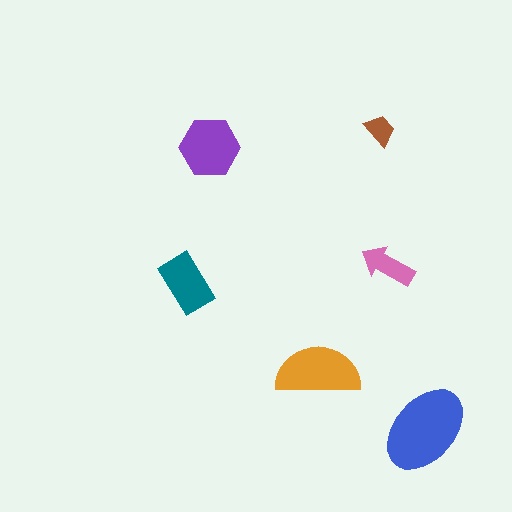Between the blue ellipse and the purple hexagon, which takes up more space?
The blue ellipse.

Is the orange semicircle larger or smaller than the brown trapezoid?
Larger.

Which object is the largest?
The blue ellipse.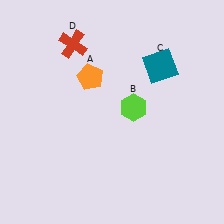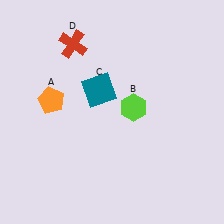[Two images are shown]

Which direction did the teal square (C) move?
The teal square (C) moved left.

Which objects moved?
The objects that moved are: the orange pentagon (A), the teal square (C).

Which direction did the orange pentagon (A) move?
The orange pentagon (A) moved left.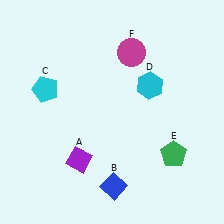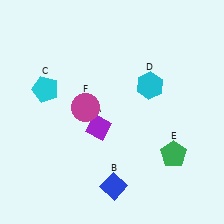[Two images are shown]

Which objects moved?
The objects that moved are: the purple diamond (A), the magenta circle (F).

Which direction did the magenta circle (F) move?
The magenta circle (F) moved down.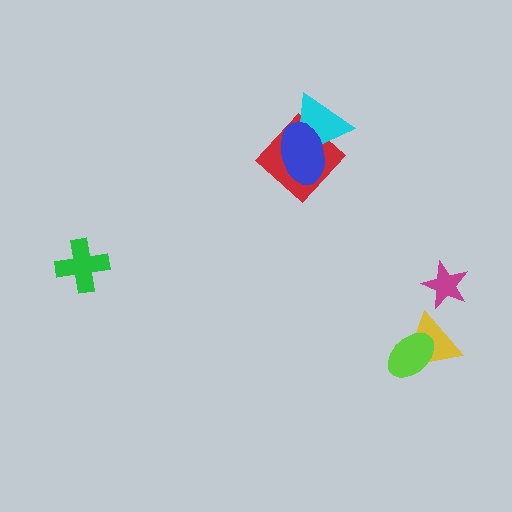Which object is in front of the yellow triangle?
The lime ellipse is in front of the yellow triangle.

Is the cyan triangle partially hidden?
Yes, it is partially covered by another shape.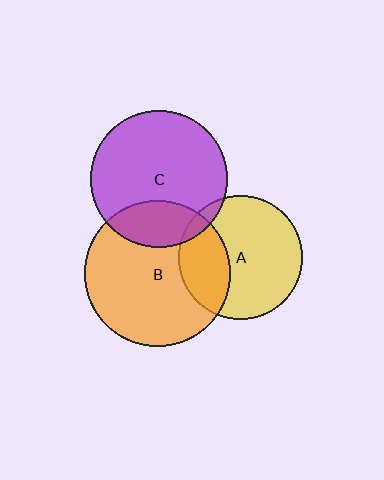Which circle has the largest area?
Circle B (orange).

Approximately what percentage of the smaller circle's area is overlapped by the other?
Approximately 30%.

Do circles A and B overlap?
Yes.